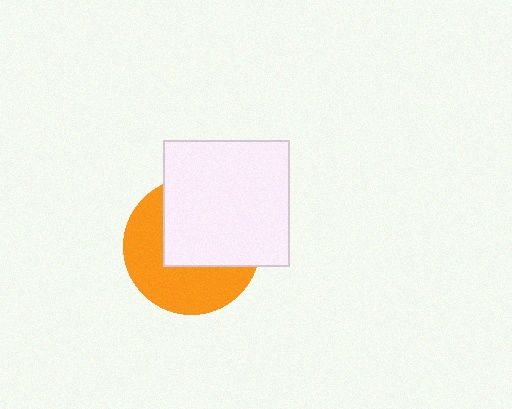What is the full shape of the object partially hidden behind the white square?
The partially hidden object is an orange circle.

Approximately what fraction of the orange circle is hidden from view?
Roughly 51% of the orange circle is hidden behind the white square.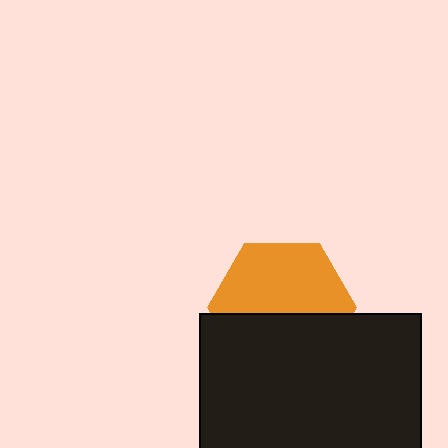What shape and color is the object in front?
The object in front is a black rectangle.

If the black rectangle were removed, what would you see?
You would see the complete orange hexagon.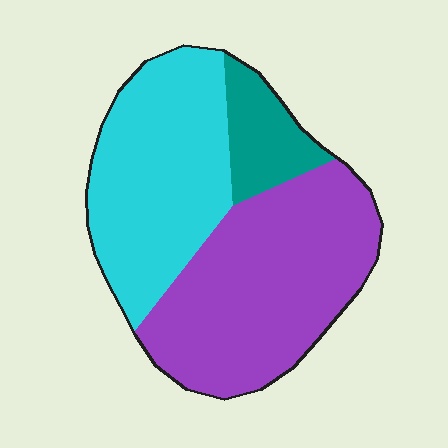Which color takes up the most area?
Purple, at roughly 50%.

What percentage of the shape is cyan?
Cyan takes up between a quarter and a half of the shape.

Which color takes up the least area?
Teal, at roughly 10%.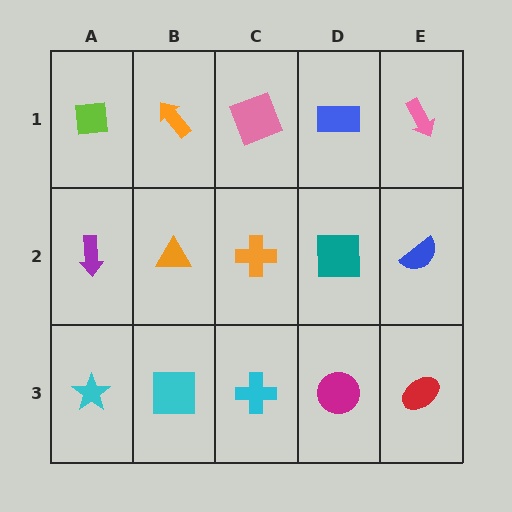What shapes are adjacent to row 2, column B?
An orange arrow (row 1, column B), a cyan square (row 3, column B), a purple arrow (row 2, column A), an orange cross (row 2, column C).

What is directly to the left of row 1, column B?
A lime square.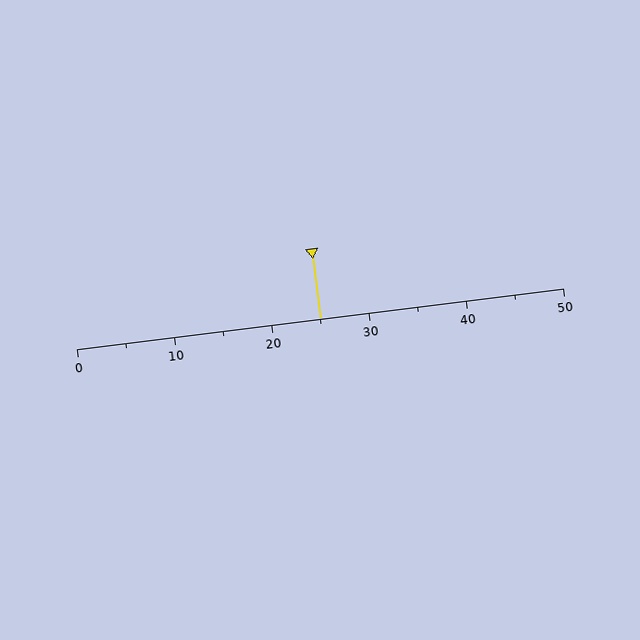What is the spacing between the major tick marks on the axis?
The major ticks are spaced 10 apart.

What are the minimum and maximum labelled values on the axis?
The axis runs from 0 to 50.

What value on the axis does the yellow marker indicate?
The marker indicates approximately 25.